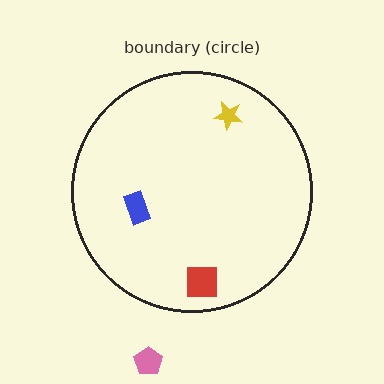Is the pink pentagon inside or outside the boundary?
Outside.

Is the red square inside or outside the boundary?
Inside.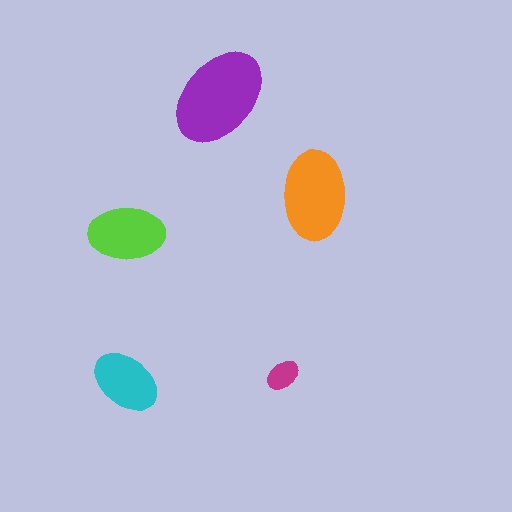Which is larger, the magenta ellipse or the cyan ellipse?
The cyan one.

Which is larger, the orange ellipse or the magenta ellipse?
The orange one.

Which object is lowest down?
The cyan ellipse is bottommost.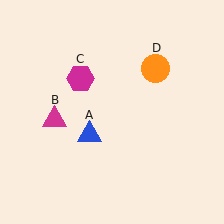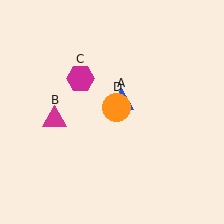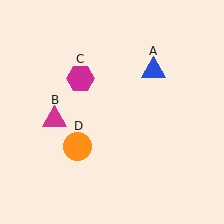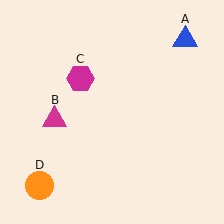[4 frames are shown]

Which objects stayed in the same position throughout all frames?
Magenta triangle (object B) and magenta hexagon (object C) remained stationary.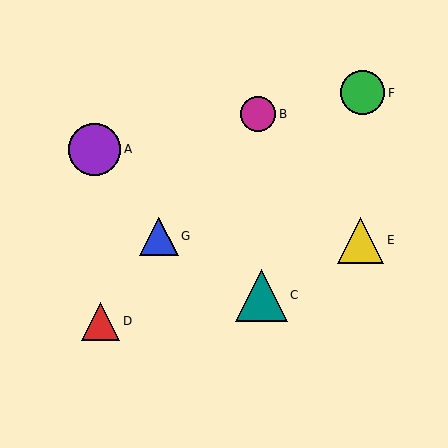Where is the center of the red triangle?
The center of the red triangle is at (101, 321).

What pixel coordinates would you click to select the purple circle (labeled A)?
Click at (95, 149) to select the purple circle A.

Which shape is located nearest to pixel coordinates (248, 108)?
The magenta circle (labeled B) at (258, 114) is nearest to that location.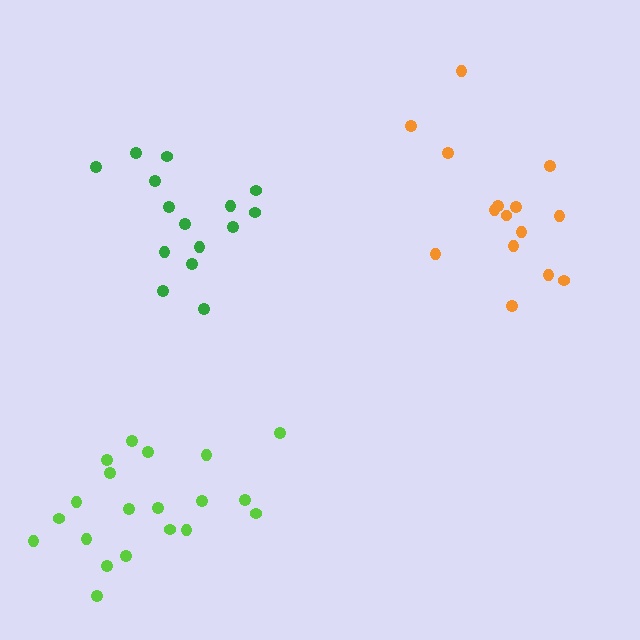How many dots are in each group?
Group 1: 15 dots, Group 2: 15 dots, Group 3: 20 dots (50 total).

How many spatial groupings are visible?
There are 3 spatial groupings.